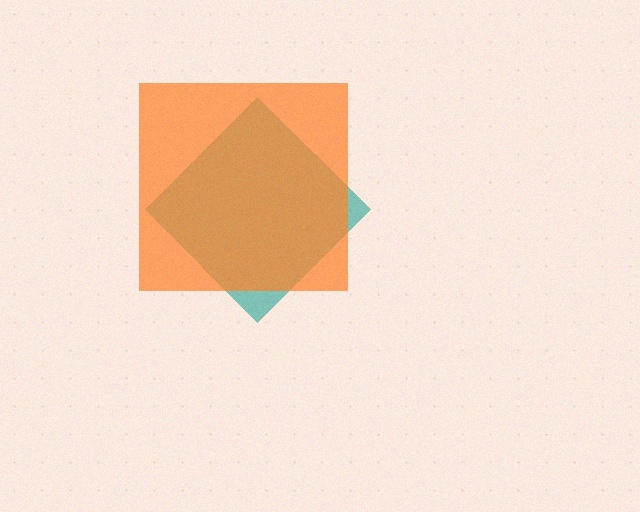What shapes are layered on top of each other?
The layered shapes are: a teal diamond, an orange square.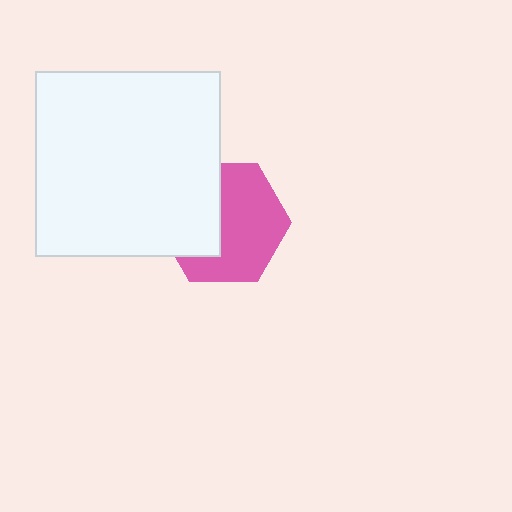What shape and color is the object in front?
The object in front is a white square.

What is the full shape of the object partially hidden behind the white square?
The partially hidden object is a pink hexagon.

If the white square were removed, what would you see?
You would see the complete pink hexagon.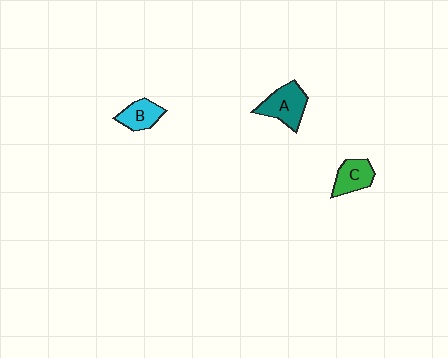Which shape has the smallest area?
Shape B (cyan).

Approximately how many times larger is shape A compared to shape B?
Approximately 1.4 times.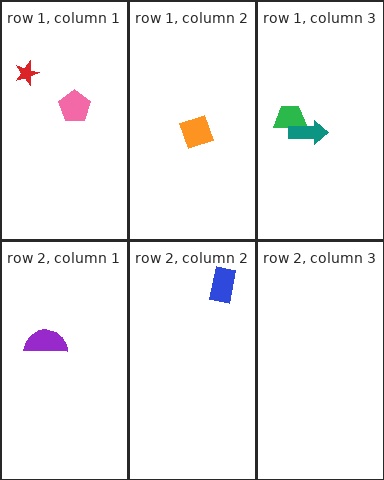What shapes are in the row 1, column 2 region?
The orange square.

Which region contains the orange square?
The row 1, column 2 region.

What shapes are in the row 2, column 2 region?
The blue rectangle.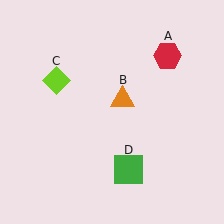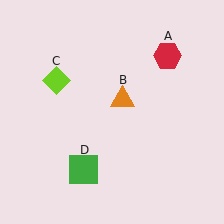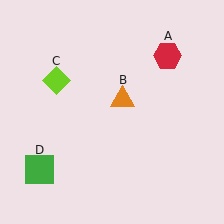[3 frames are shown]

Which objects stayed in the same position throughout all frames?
Red hexagon (object A) and orange triangle (object B) and lime diamond (object C) remained stationary.